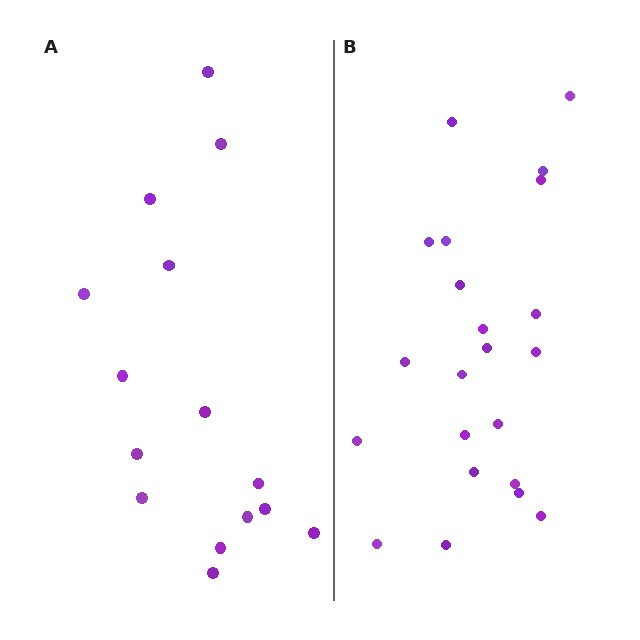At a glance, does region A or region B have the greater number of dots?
Region B (the right region) has more dots.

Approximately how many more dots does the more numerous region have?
Region B has roughly 8 or so more dots than region A.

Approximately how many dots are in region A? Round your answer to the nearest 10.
About 20 dots. (The exact count is 15, which rounds to 20.)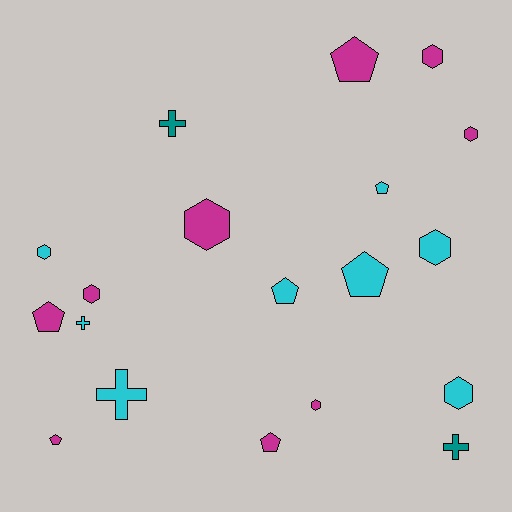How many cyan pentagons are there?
There are 3 cyan pentagons.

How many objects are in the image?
There are 19 objects.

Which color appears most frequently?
Magenta, with 9 objects.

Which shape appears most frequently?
Hexagon, with 8 objects.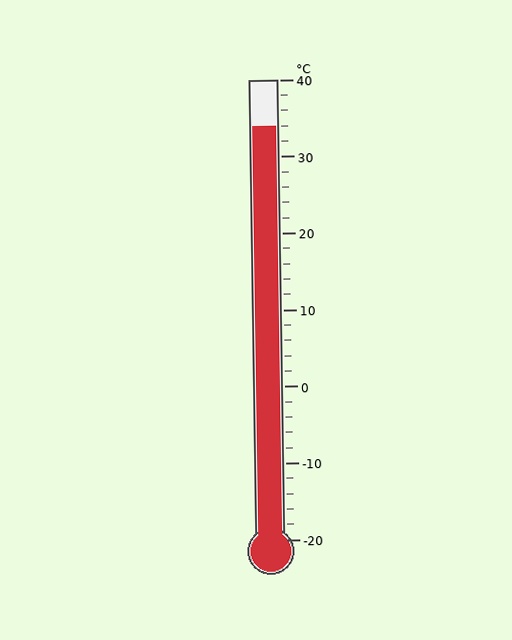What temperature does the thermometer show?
The thermometer shows approximately 34°C.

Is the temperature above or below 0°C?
The temperature is above 0°C.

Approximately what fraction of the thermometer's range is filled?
The thermometer is filled to approximately 90% of its range.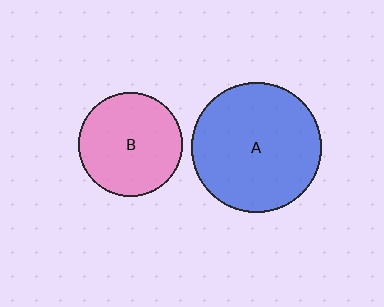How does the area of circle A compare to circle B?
Approximately 1.6 times.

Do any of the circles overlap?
No, none of the circles overlap.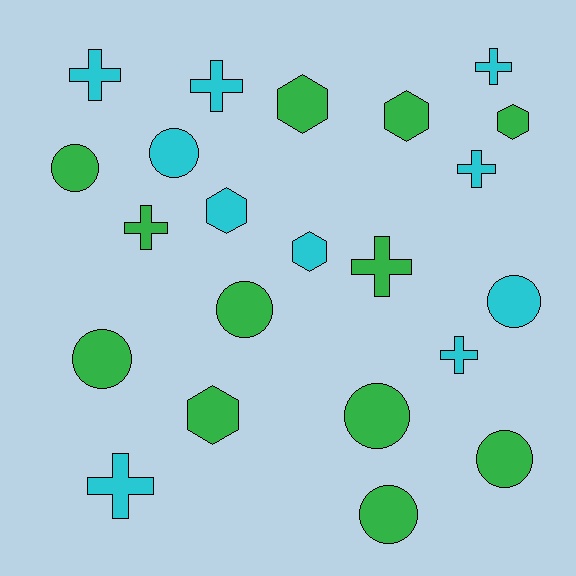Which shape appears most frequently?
Cross, with 8 objects.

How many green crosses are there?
There are 2 green crosses.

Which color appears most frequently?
Green, with 12 objects.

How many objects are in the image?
There are 22 objects.